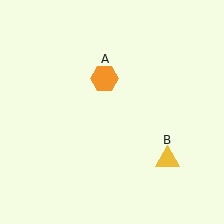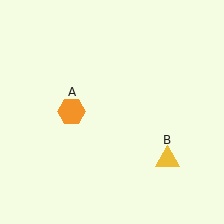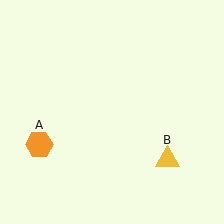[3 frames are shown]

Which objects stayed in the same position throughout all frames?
Yellow triangle (object B) remained stationary.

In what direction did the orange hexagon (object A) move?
The orange hexagon (object A) moved down and to the left.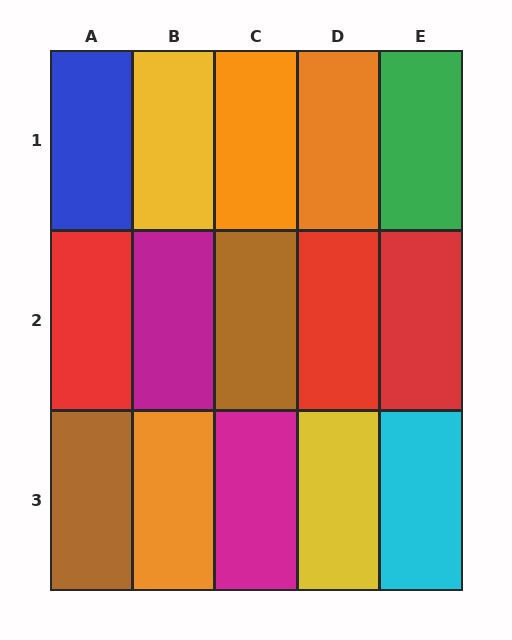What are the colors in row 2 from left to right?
Red, magenta, brown, red, red.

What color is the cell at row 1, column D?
Orange.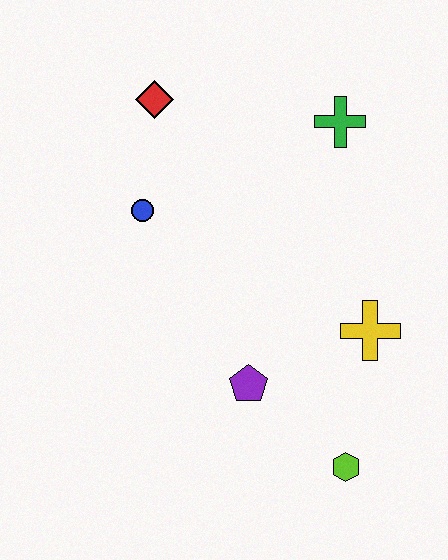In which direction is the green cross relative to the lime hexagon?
The green cross is above the lime hexagon.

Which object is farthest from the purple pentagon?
The red diamond is farthest from the purple pentagon.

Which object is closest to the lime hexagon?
The purple pentagon is closest to the lime hexagon.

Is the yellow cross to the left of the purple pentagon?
No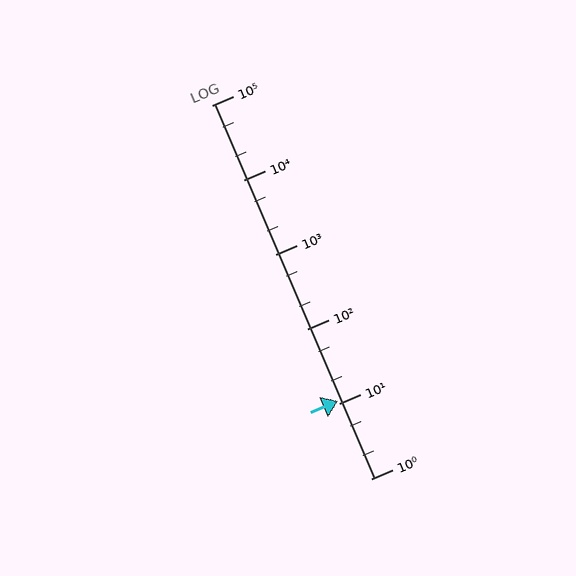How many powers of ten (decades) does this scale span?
The scale spans 5 decades, from 1 to 100000.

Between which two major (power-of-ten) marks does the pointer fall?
The pointer is between 10 and 100.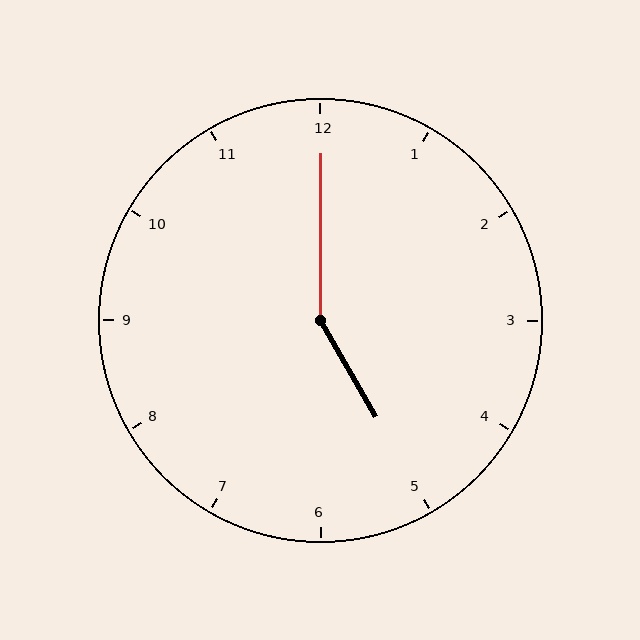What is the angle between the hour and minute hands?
Approximately 150 degrees.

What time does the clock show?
5:00.